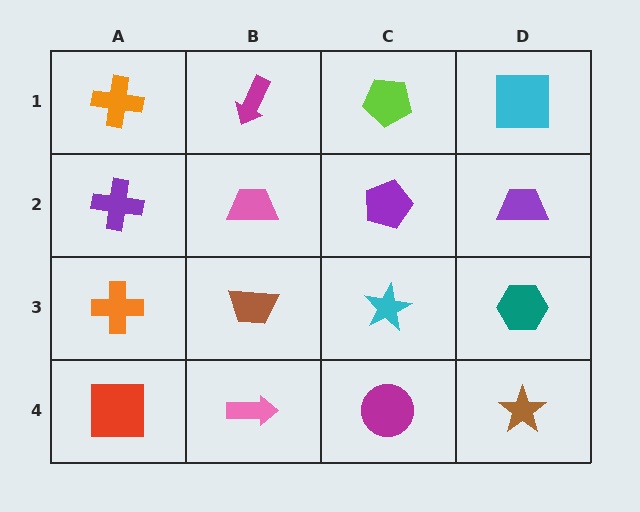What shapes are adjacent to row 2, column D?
A cyan square (row 1, column D), a teal hexagon (row 3, column D), a purple pentagon (row 2, column C).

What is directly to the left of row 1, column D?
A lime pentagon.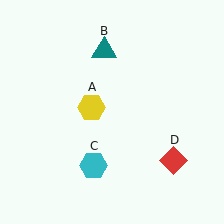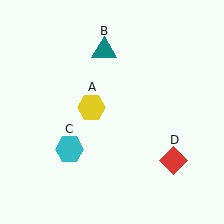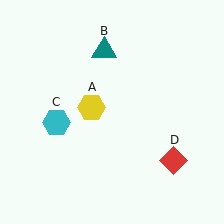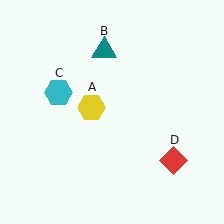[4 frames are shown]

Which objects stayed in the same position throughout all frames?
Yellow hexagon (object A) and teal triangle (object B) and red diamond (object D) remained stationary.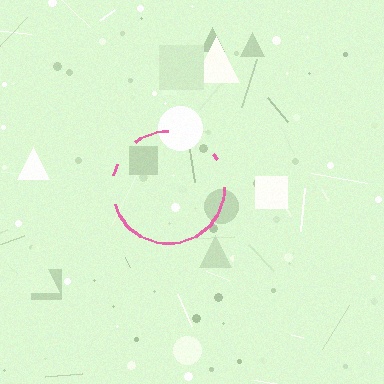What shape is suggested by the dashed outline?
The dashed outline suggests a circle.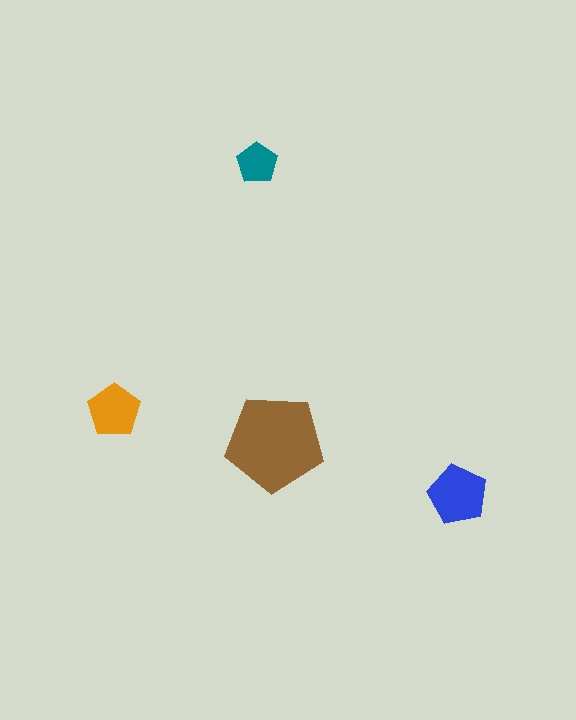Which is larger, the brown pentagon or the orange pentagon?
The brown one.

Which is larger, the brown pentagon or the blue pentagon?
The brown one.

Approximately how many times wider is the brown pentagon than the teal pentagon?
About 2.5 times wider.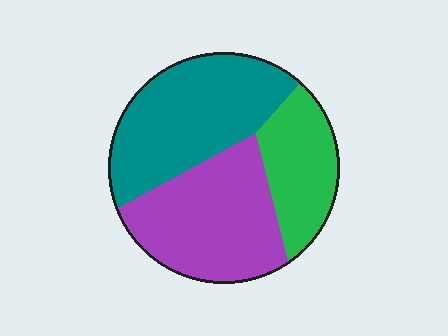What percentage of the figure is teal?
Teal covers around 40% of the figure.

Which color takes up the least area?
Green, at roughly 25%.